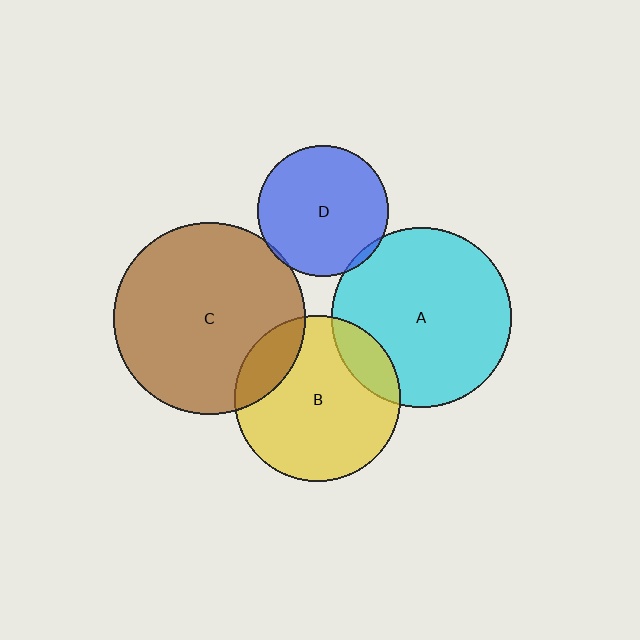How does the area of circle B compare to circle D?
Approximately 1.6 times.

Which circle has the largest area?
Circle C (brown).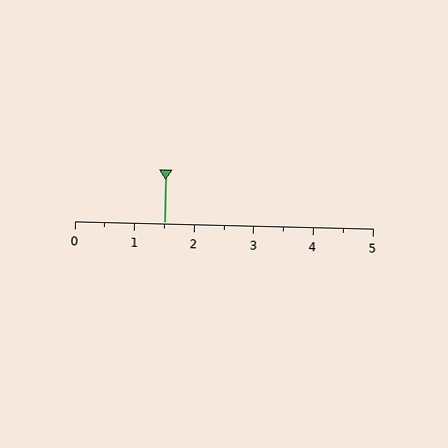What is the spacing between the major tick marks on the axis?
The major ticks are spaced 1 apart.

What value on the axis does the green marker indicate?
The marker indicates approximately 1.5.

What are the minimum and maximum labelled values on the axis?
The axis runs from 0 to 5.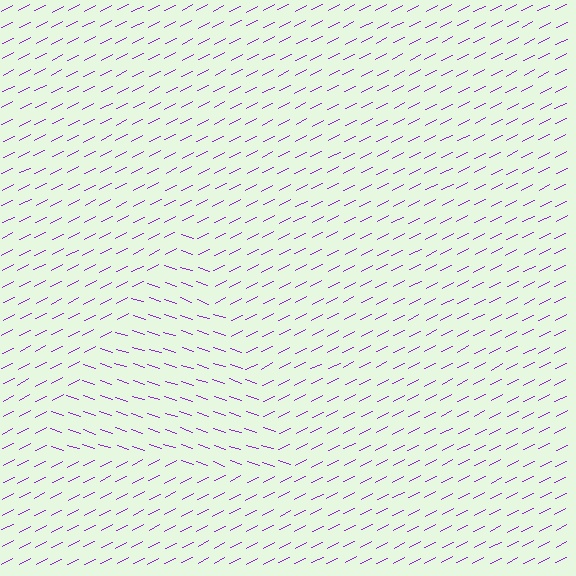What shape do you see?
I see a triangle.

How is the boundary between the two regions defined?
The boundary is defined purely by a change in line orientation (approximately 45 degrees difference). All lines are the same color and thickness.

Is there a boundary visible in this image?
Yes, there is a texture boundary formed by a change in line orientation.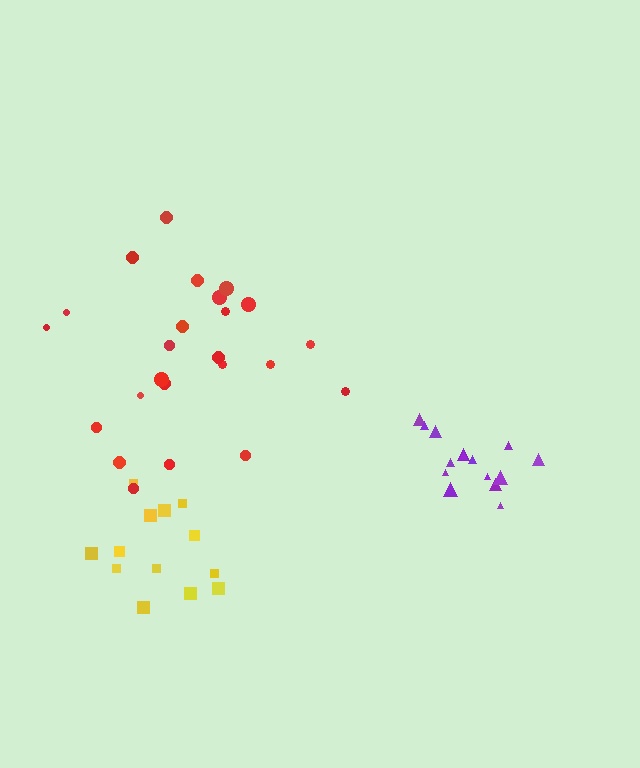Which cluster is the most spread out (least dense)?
Red.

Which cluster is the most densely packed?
Purple.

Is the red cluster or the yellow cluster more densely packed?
Yellow.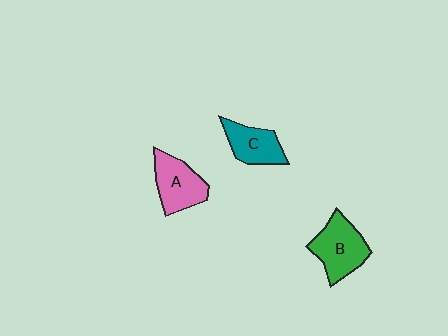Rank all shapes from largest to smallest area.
From largest to smallest: B (green), A (pink), C (teal).